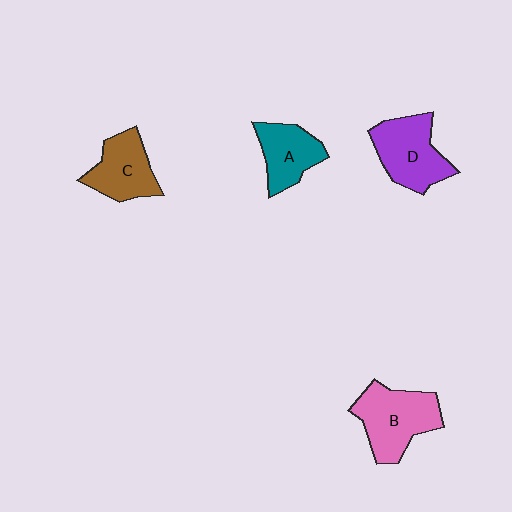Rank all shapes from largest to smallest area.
From largest to smallest: B (pink), D (purple), C (brown), A (teal).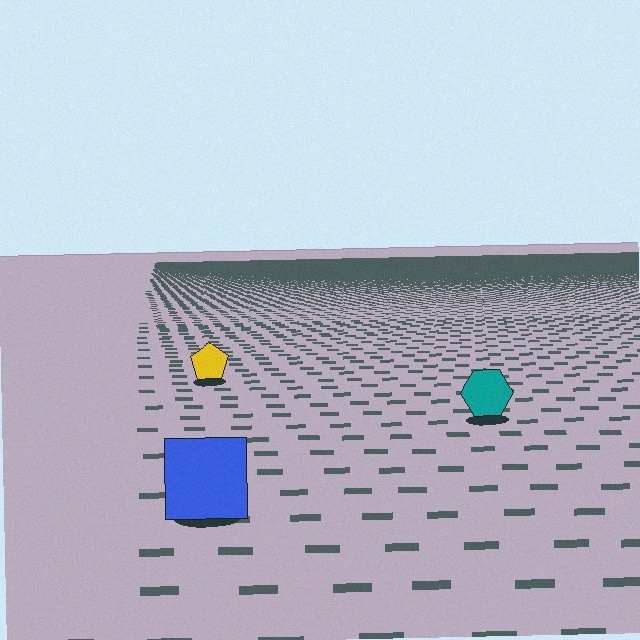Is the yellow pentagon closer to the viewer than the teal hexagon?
No. The teal hexagon is closer — you can tell from the texture gradient: the ground texture is coarser near it.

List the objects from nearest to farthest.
From nearest to farthest: the blue square, the teal hexagon, the yellow pentagon.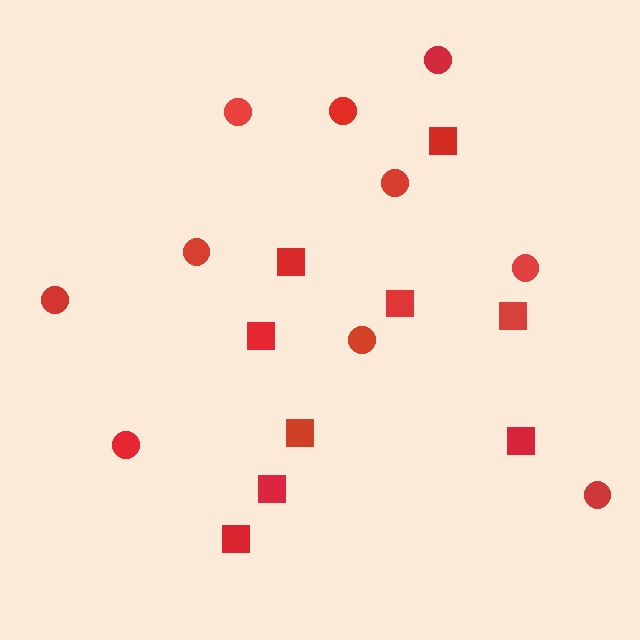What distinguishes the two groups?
There are 2 groups: one group of circles (10) and one group of squares (9).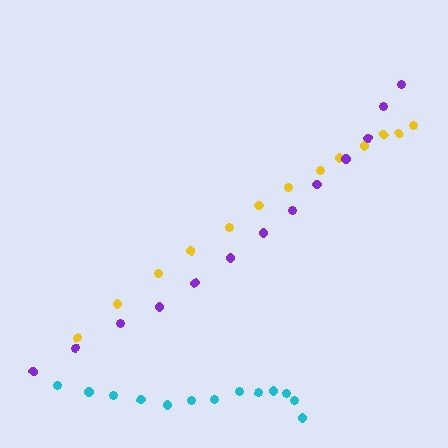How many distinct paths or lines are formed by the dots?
There are 3 distinct paths.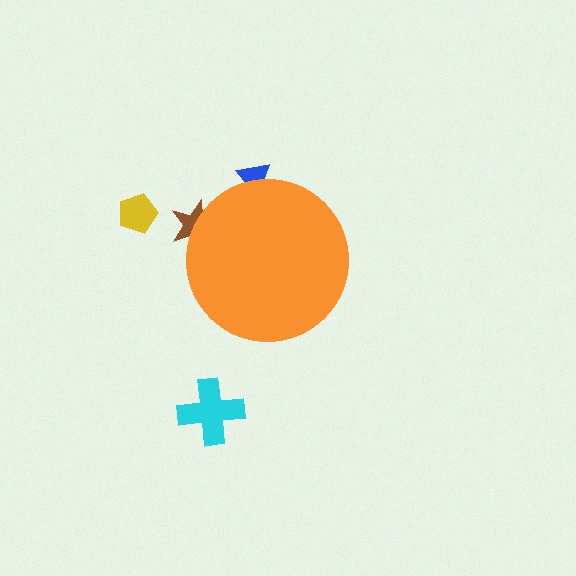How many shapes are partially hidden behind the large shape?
2 shapes are partially hidden.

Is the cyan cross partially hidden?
No, the cyan cross is fully visible.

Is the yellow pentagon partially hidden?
No, the yellow pentagon is fully visible.